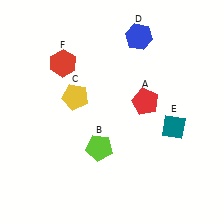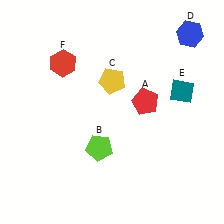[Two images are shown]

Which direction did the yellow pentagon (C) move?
The yellow pentagon (C) moved right.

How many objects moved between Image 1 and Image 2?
3 objects moved between the two images.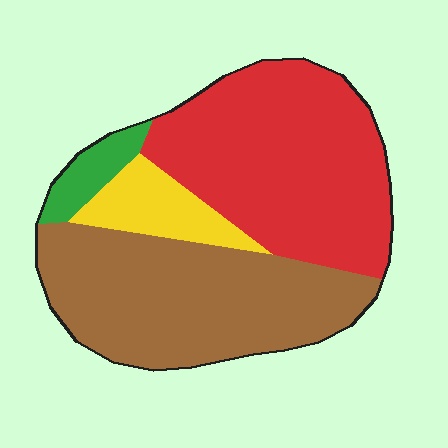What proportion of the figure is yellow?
Yellow covers 10% of the figure.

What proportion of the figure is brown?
Brown covers about 40% of the figure.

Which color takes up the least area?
Green, at roughly 5%.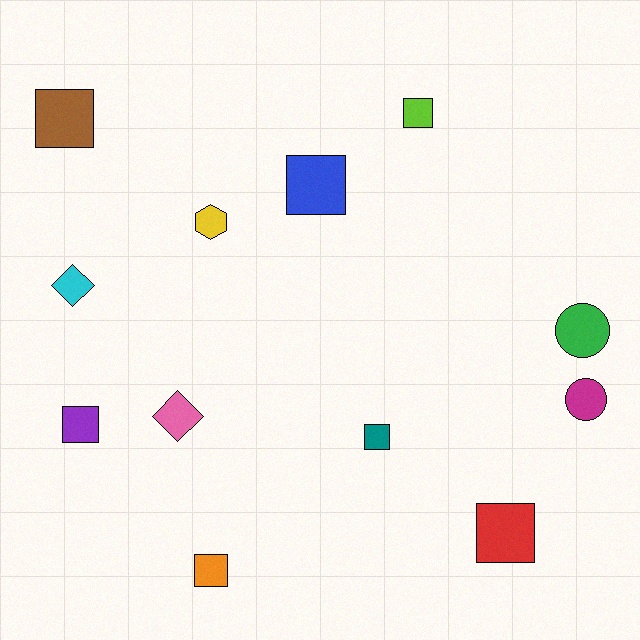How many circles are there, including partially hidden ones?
There are 2 circles.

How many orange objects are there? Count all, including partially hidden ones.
There is 1 orange object.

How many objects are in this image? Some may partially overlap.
There are 12 objects.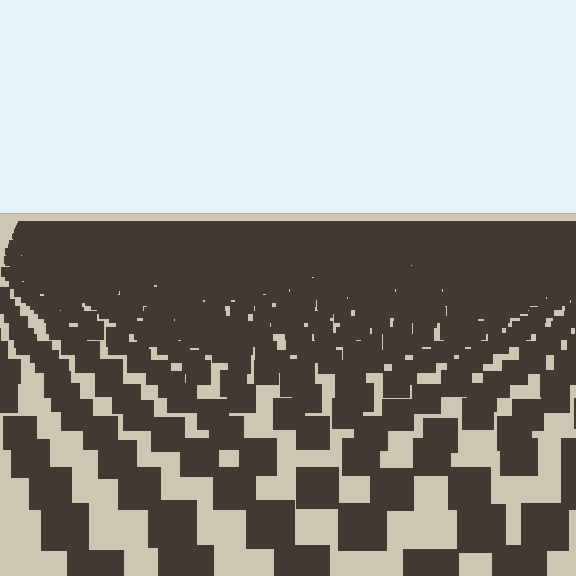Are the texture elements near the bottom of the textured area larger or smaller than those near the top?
Larger. Near the bottom, elements are closer to the viewer and appear at a bigger on-screen size.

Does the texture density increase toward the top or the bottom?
Density increases toward the top.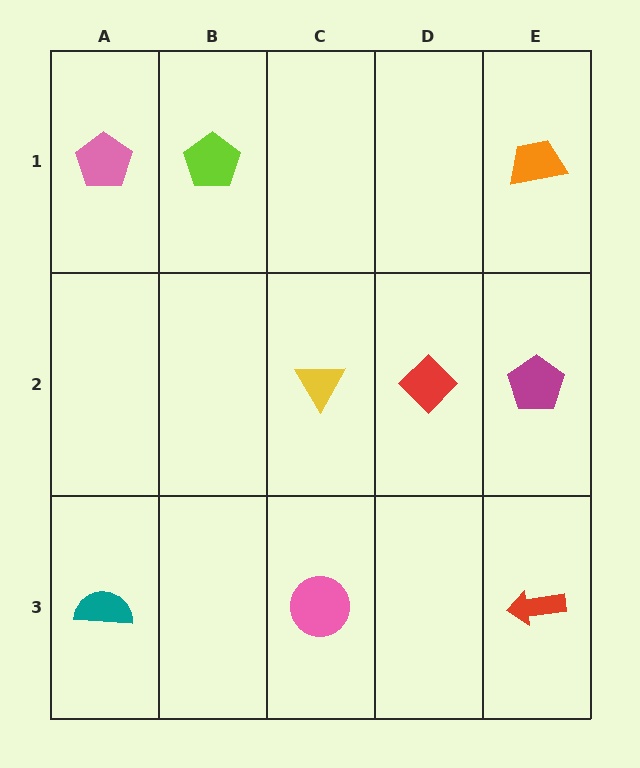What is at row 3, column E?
A red arrow.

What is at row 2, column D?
A red diamond.